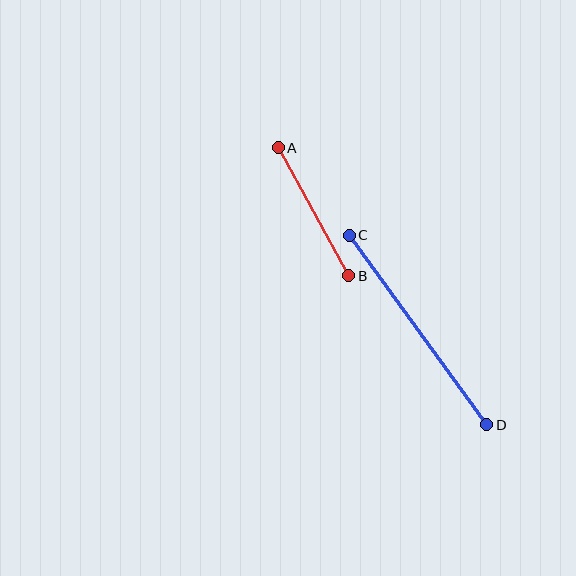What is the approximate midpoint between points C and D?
The midpoint is at approximately (418, 330) pixels.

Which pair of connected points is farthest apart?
Points C and D are farthest apart.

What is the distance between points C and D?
The distance is approximately 234 pixels.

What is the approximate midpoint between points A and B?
The midpoint is at approximately (314, 212) pixels.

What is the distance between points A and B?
The distance is approximately 146 pixels.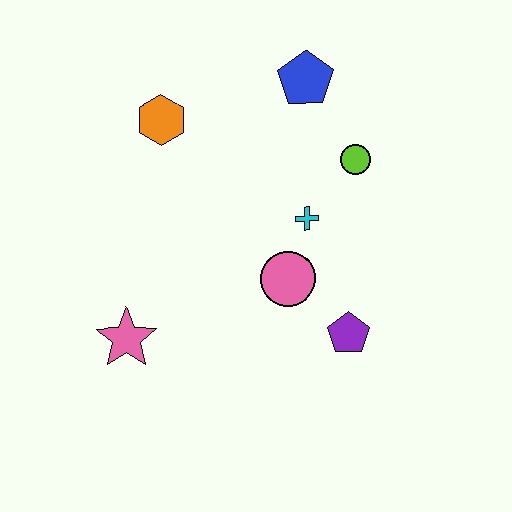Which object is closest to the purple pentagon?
The pink circle is closest to the purple pentagon.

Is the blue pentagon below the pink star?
No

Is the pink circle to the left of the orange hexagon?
No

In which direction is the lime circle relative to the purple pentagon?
The lime circle is above the purple pentagon.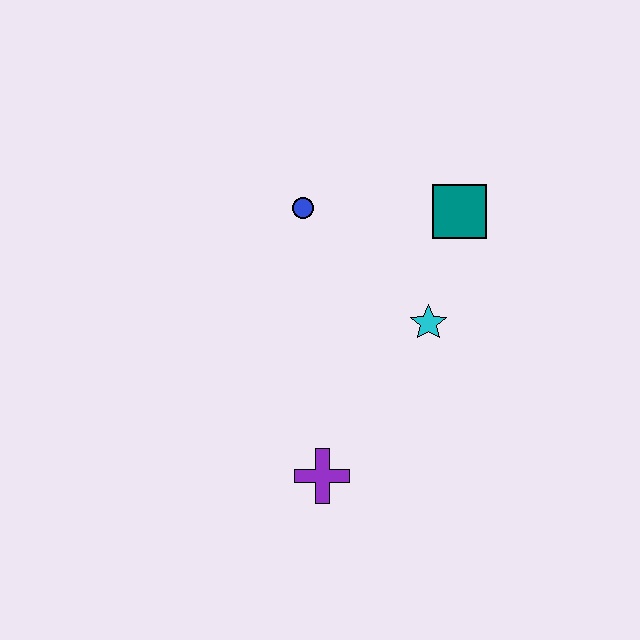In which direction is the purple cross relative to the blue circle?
The purple cross is below the blue circle.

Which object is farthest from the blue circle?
The purple cross is farthest from the blue circle.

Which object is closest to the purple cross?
The cyan star is closest to the purple cross.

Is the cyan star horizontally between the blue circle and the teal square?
Yes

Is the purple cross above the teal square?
No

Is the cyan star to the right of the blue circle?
Yes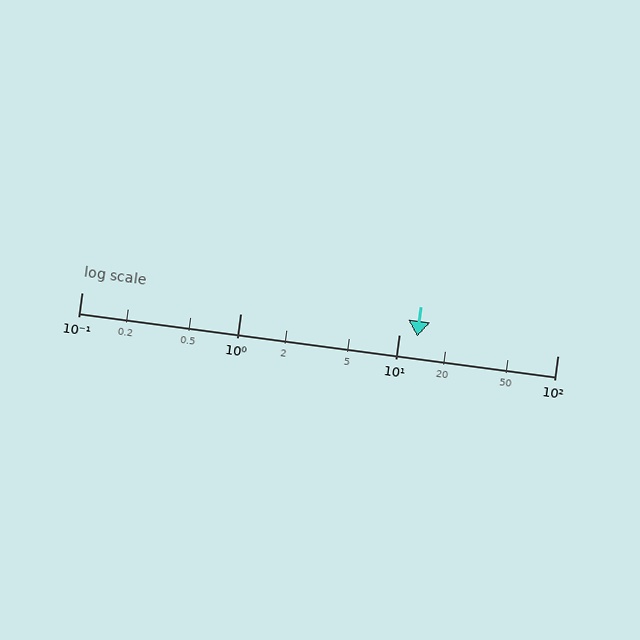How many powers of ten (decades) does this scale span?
The scale spans 3 decades, from 0.1 to 100.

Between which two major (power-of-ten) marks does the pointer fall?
The pointer is between 10 and 100.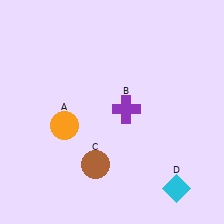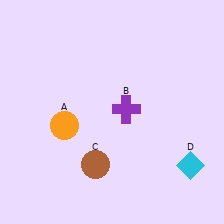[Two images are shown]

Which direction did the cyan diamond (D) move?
The cyan diamond (D) moved up.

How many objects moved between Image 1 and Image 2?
1 object moved between the two images.